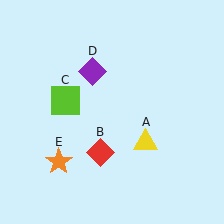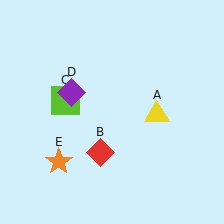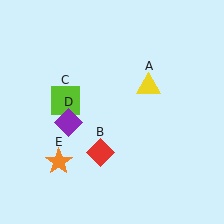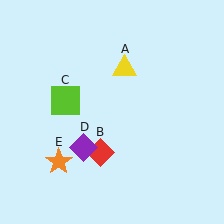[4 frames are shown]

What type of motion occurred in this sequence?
The yellow triangle (object A), purple diamond (object D) rotated counterclockwise around the center of the scene.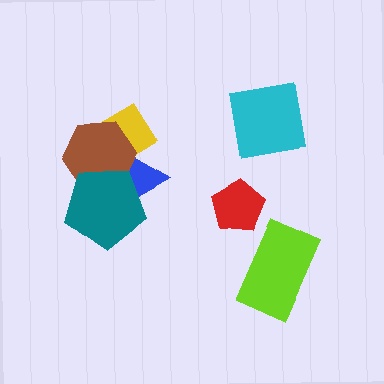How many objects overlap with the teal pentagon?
2 objects overlap with the teal pentagon.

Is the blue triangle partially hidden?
Yes, it is partially covered by another shape.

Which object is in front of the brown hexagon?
The teal pentagon is in front of the brown hexagon.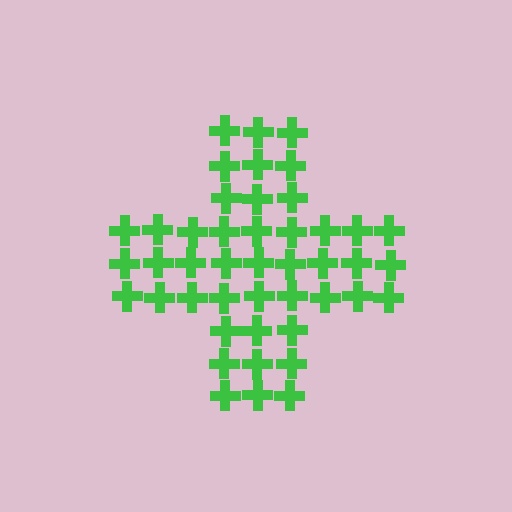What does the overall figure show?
The overall figure shows a cross.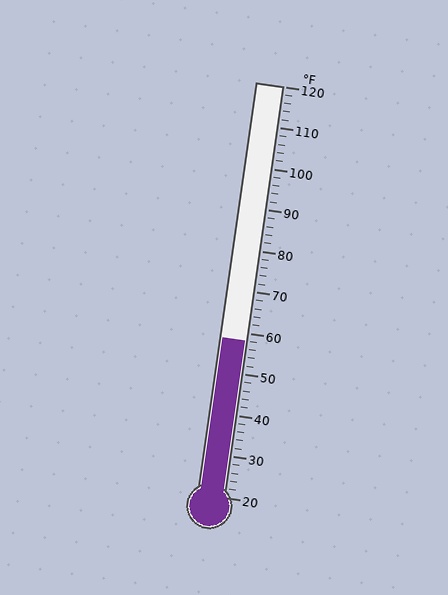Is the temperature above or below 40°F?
The temperature is above 40°F.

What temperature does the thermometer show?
The thermometer shows approximately 58°F.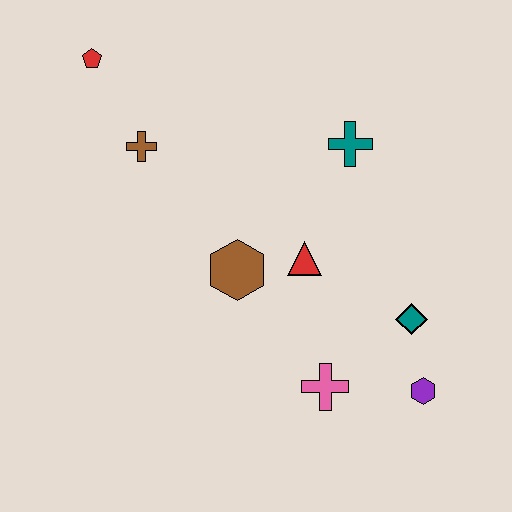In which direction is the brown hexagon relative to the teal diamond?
The brown hexagon is to the left of the teal diamond.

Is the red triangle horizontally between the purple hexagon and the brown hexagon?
Yes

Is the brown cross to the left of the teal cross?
Yes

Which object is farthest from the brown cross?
The purple hexagon is farthest from the brown cross.